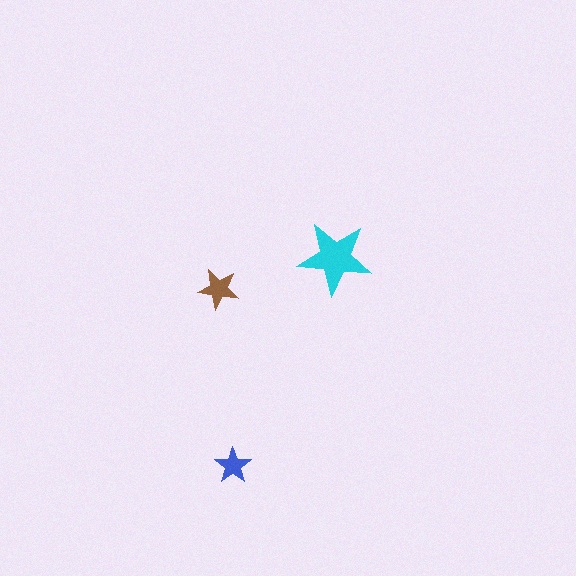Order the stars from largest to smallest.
the cyan one, the brown one, the blue one.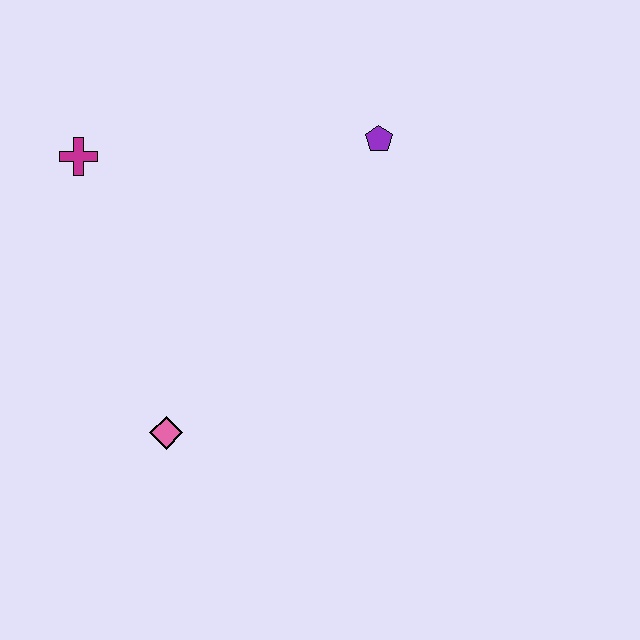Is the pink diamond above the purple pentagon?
No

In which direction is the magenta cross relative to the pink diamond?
The magenta cross is above the pink diamond.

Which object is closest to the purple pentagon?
The magenta cross is closest to the purple pentagon.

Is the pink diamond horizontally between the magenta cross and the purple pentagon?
Yes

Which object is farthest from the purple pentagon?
The pink diamond is farthest from the purple pentagon.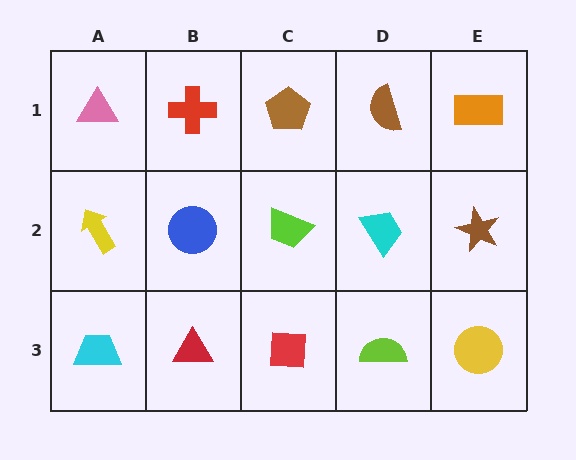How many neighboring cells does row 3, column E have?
2.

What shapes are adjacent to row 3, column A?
A yellow arrow (row 2, column A), a red triangle (row 3, column B).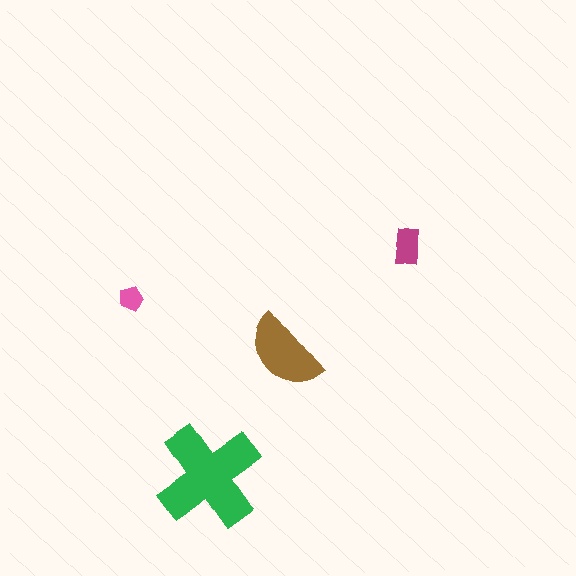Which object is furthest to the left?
The pink pentagon is leftmost.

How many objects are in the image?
There are 4 objects in the image.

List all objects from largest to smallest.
The green cross, the brown semicircle, the magenta rectangle, the pink pentagon.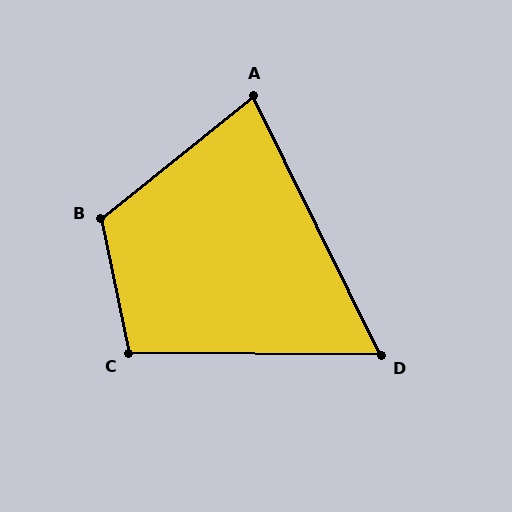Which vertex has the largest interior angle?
B, at approximately 117 degrees.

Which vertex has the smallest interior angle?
D, at approximately 63 degrees.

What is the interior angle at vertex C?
Approximately 102 degrees (obtuse).